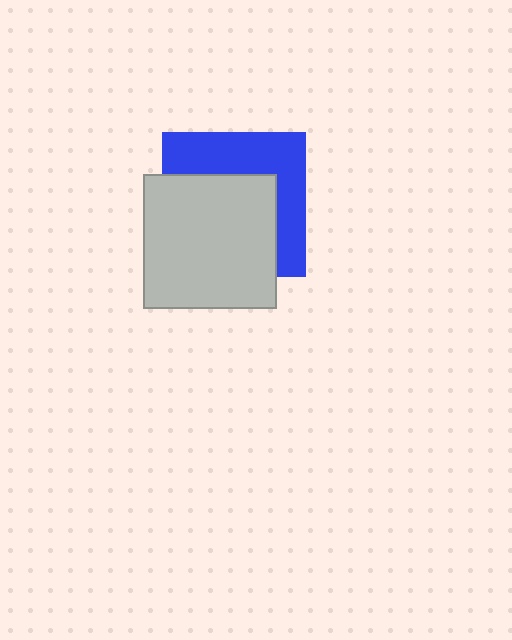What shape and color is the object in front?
The object in front is a light gray square.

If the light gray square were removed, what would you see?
You would see the complete blue square.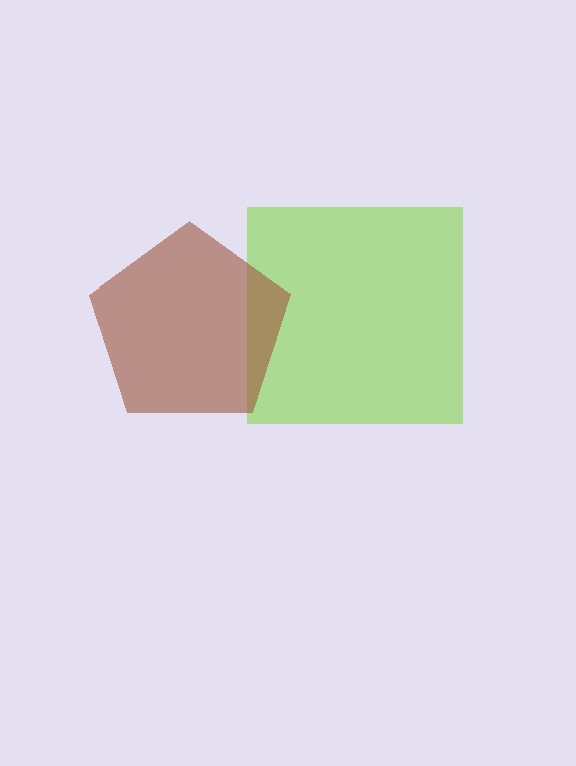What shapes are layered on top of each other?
The layered shapes are: a lime square, a brown pentagon.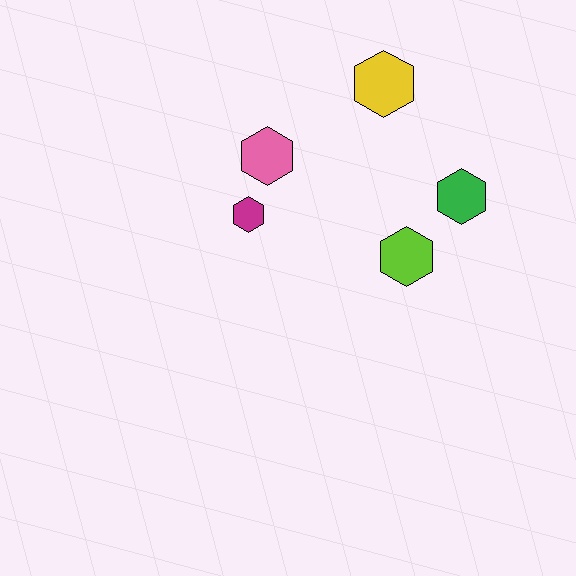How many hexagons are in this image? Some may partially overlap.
There are 5 hexagons.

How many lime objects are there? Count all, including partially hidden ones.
There is 1 lime object.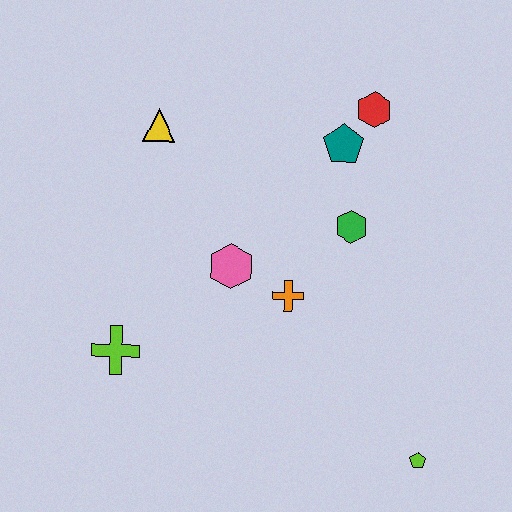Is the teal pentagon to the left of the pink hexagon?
No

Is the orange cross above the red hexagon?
No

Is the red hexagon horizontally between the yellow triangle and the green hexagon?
No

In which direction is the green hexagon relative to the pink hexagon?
The green hexagon is to the right of the pink hexagon.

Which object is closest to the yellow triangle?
The pink hexagon is closest to the yellow triangle.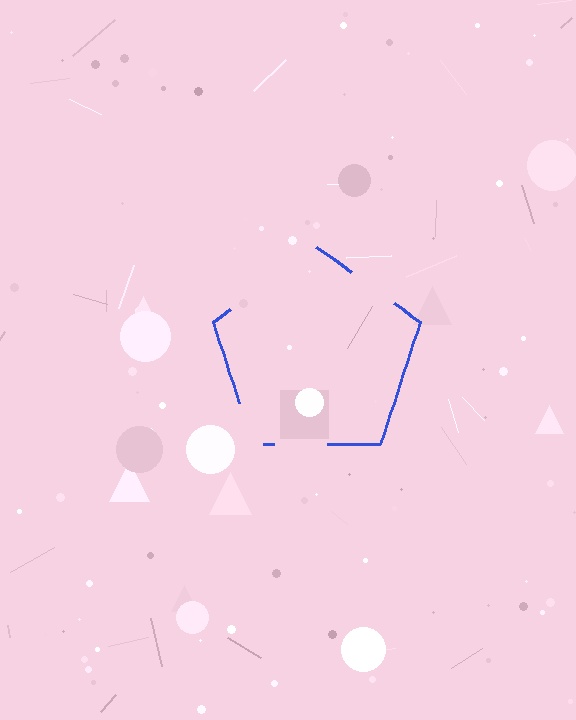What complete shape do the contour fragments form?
The contour fragments form a pentagon.